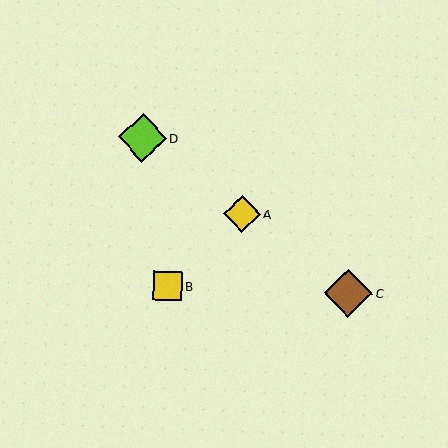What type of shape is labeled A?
Shape A is a yellow diamond.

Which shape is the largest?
The brown diamond (labeled C) is the largest.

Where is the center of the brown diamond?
The center of the brown diamond is at (348, 293).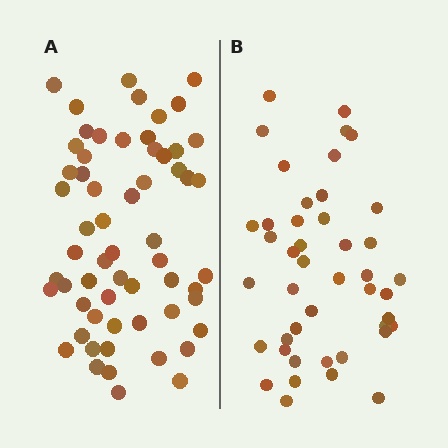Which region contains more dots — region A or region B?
Region A (the left region) has more dots.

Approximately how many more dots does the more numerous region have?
Region A has approximately 15 more dots than region B.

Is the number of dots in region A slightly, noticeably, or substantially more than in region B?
Region A has noticeably more, but not dramatically so. The ratio is roughly 1.4 to 1.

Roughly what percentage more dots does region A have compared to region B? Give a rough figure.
About 35% more.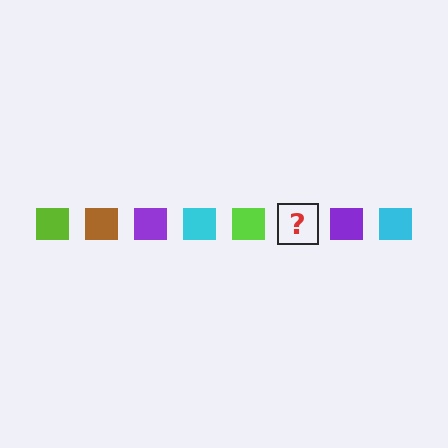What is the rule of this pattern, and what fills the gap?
The rule is that the pattern cycles through lime, brown, purple, cyan squares. The gap should be filled with a brown square.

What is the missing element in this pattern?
The missing element is a brown square.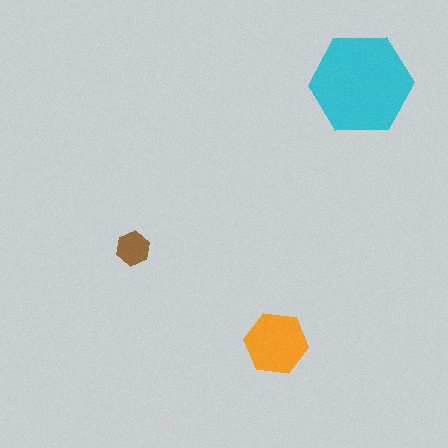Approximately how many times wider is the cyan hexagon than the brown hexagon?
About 3 times wider.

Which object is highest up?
The cyan hexagon is topmost.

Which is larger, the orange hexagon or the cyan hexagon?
The cyan one.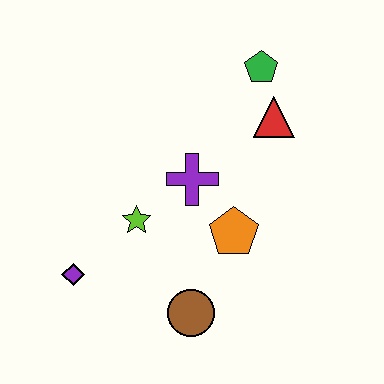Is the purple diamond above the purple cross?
No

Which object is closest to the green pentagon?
The red triangle is closest to the green pentagon.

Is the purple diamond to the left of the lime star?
Yes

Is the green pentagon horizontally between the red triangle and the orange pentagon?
Yes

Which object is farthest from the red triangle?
The purple diamond is farthest from the red triangle.